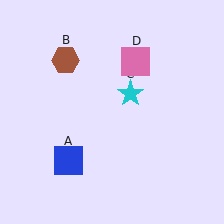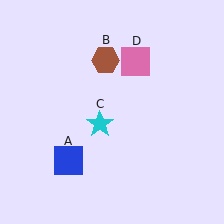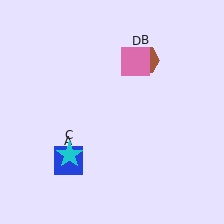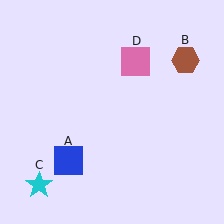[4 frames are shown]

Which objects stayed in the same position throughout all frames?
Blue square (object A) and pink square (object D) remained stationary.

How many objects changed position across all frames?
2 objects changed position: brown hexagon (object B), cyan star (object C).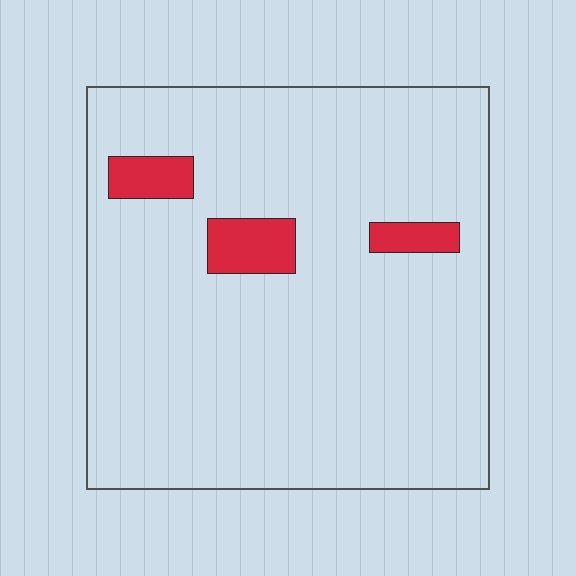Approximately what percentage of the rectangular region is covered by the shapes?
Approximately 5%.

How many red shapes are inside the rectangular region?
3.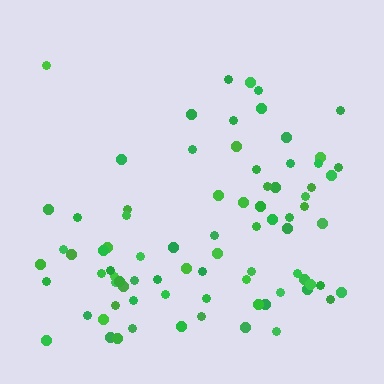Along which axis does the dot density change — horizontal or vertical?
Vertical.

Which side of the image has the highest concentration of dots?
The bottom.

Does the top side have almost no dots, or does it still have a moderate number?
Still a moderate number, just noticeably fewer than the bottom.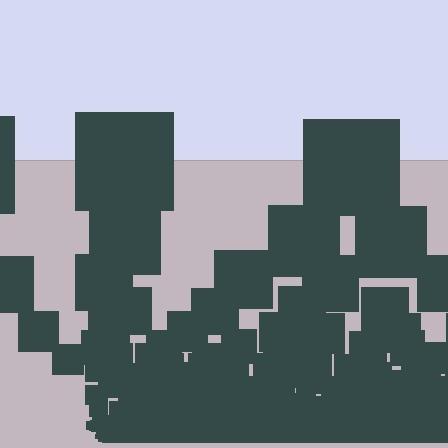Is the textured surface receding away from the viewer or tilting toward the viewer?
The surface appears to tilt toward the viewer. Texture elements get larger and sparser toward the top.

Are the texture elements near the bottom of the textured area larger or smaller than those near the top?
Smaller. The gradient is inverted — elements near the bottom are smaller and denser.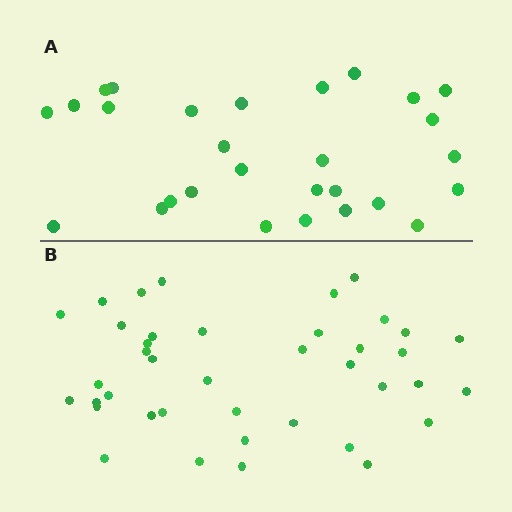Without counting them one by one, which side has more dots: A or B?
Region B (the bottom region) has more dots.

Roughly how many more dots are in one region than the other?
Region B has roughly 12 or so more dots than region A.